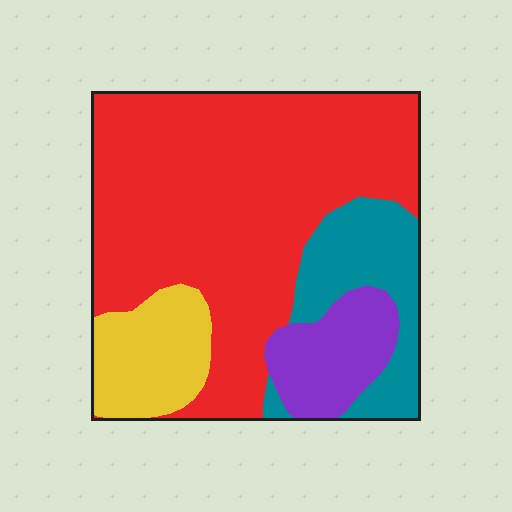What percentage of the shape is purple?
Purple covers 11% of the shape.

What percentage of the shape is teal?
Teal covers roughly 15% of the shape.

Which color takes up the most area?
Red, at roughly 60%.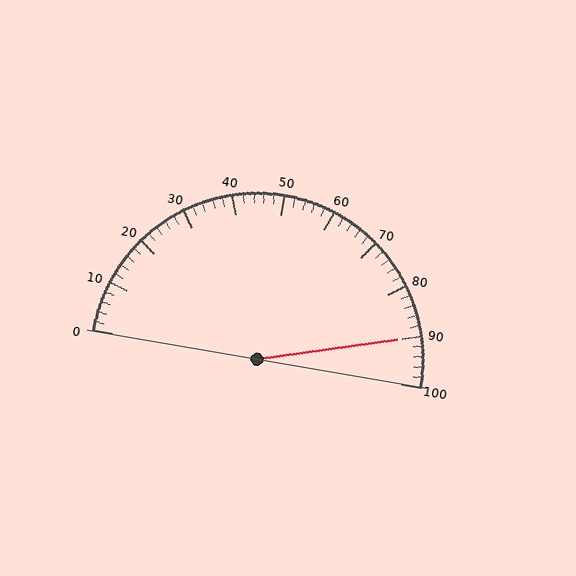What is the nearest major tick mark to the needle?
The nearest major tick mark is 90.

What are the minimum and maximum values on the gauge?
The gauge ranges from 0 to 100.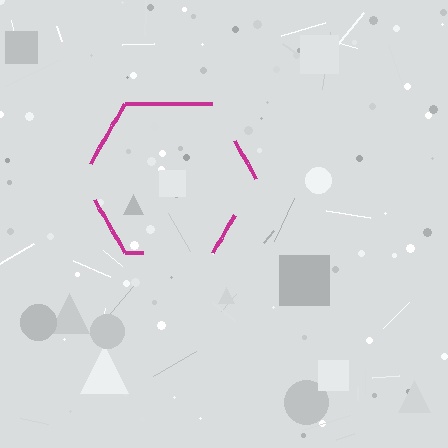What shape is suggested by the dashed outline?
The dashed outline suggests a hexagon.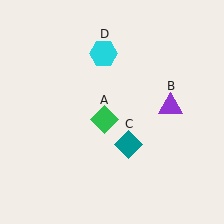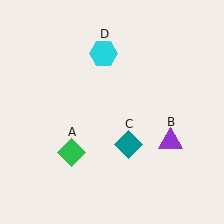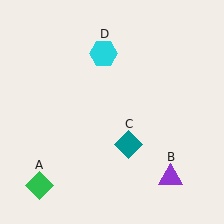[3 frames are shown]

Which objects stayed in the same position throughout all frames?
Teal diamond (object C) and cyan hexagon (object D) remained stationary.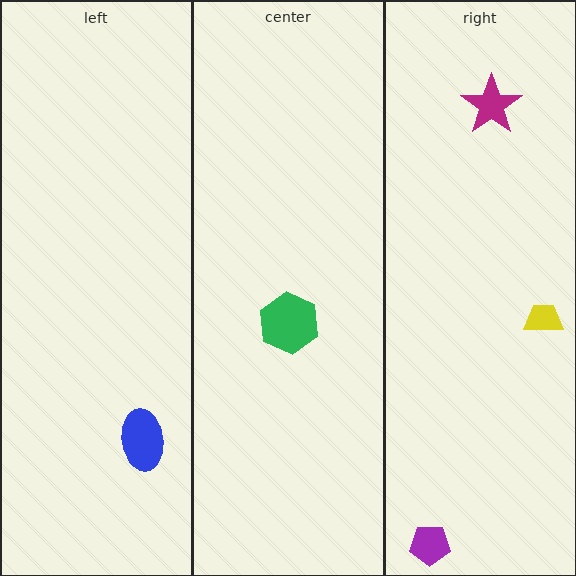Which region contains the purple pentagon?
The right region.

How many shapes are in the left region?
1.